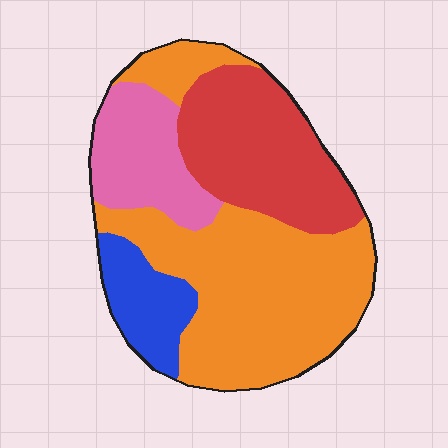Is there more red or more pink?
Red.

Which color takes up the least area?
Blue, at roughly 10%.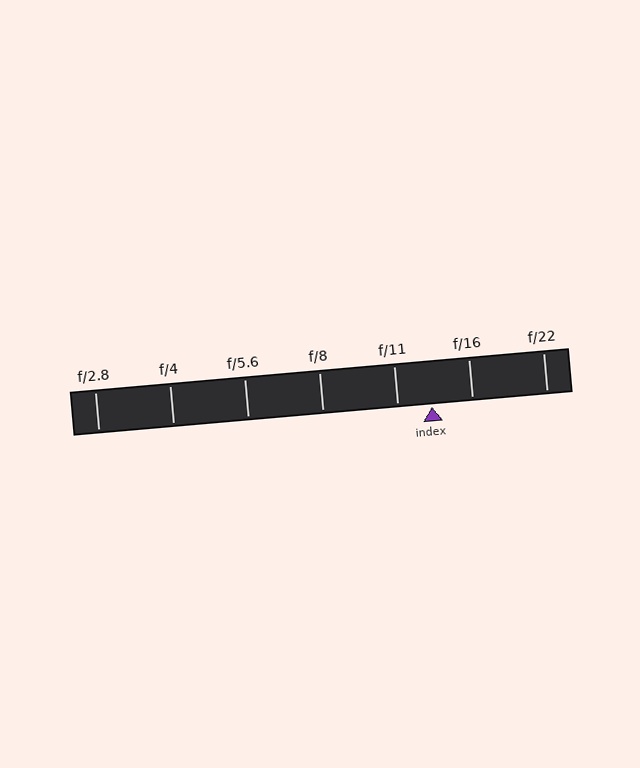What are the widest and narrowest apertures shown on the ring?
The widest aperture shown is f/2.8 and the narrowest is f/22.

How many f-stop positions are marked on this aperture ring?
There are 7 f-stop positions marked.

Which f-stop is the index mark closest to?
The index mark is closest to f/11.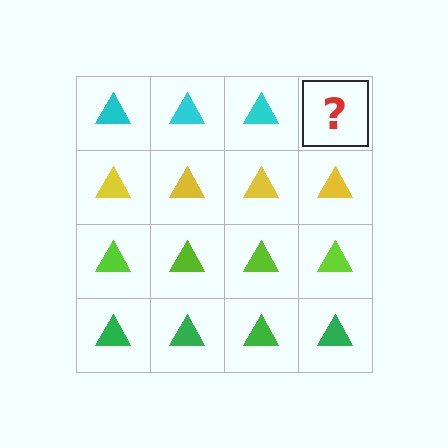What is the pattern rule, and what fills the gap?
The rule is that each row has a consistent color. The gap should be filled with a cyan triangle.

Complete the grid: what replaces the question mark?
The question mark should be replaced with a cyan triangle.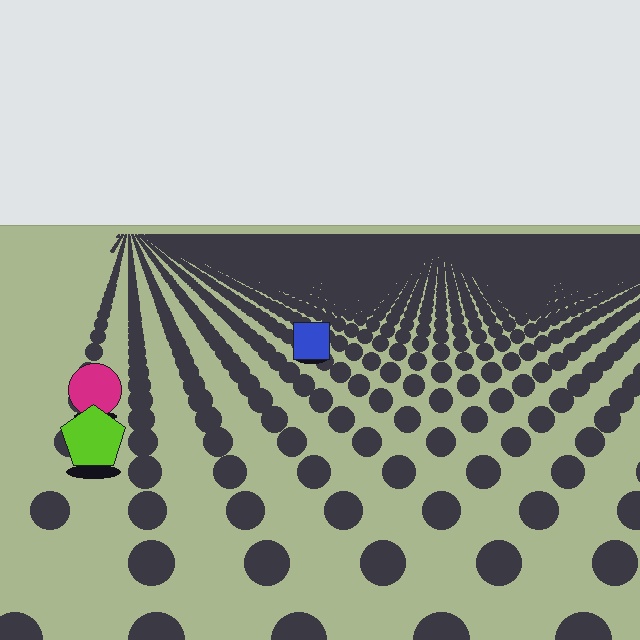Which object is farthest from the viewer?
The blue square is farthest from the viewer. It appears smaller and the ground texture around it is denser.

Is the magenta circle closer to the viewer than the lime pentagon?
No. The lime pentagon is closer — you can tell from the texture gradient: the ground texture is coarser near it.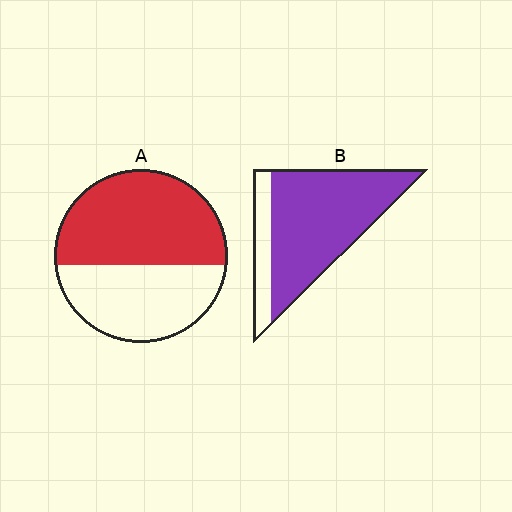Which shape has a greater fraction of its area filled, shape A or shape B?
Shape B.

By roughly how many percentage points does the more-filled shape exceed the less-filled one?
By roughly 25 percentage points (B over A).